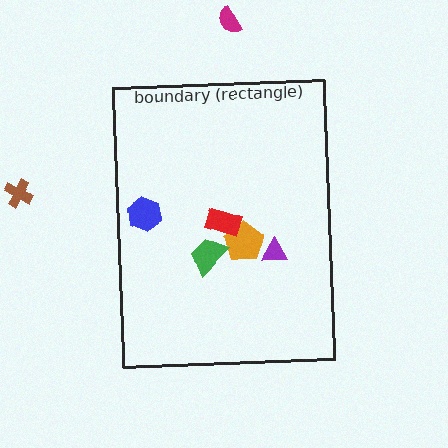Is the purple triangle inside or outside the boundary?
Inside.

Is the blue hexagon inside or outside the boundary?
Inside.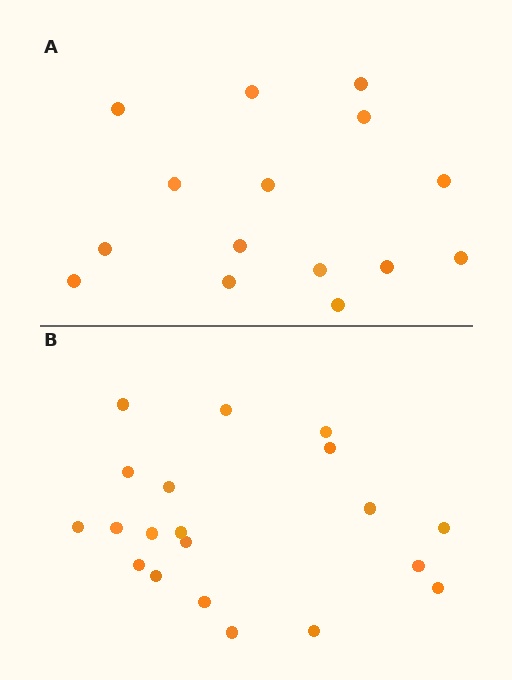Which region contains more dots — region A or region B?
Region B (the bottom region) has more dots.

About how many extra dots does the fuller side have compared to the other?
Region B has about 5 more dots than region A.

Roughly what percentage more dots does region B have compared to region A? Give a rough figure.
About 35% more.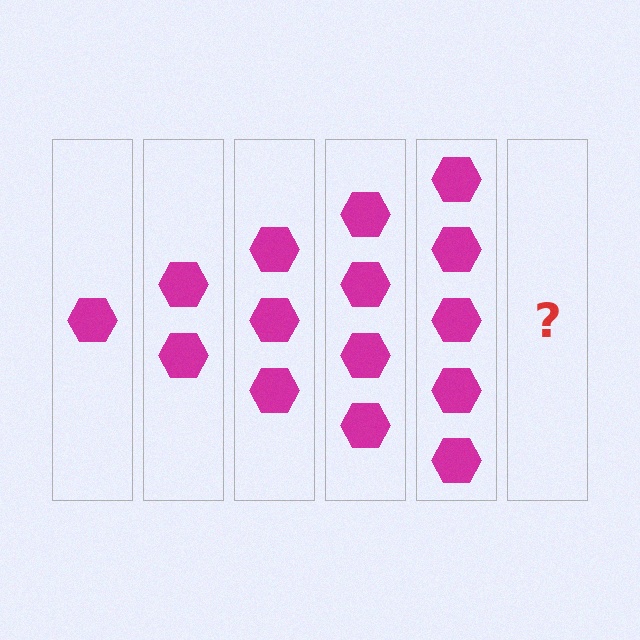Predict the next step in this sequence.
The next step is 6 hexagons.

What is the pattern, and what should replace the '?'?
The pattern is that each step adds one more hexagon. The '?' should be 6 hexagons.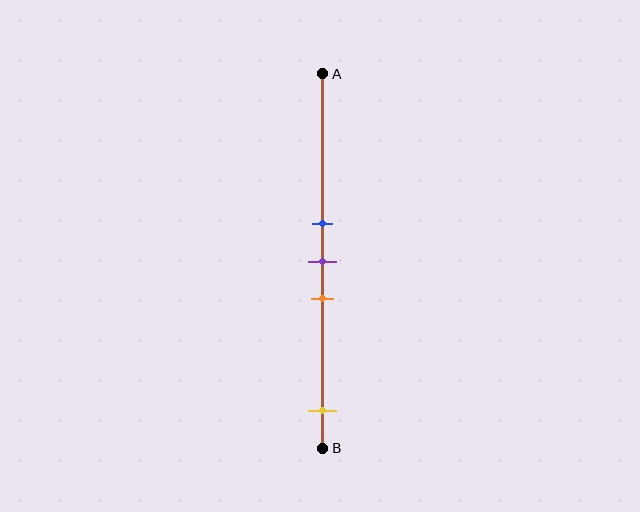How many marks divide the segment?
There are 4 marks dividing the segment.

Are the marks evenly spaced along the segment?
No, the marks are not evenly spaced.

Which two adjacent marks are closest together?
The blue and purple marks are the closest adjacent pair.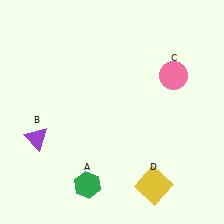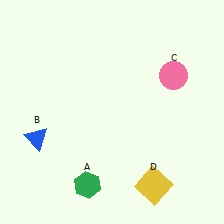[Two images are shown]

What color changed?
The triangle (B) changed from purple in Image 1 to blue in Image 2.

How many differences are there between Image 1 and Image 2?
There is 1 difference between the two images.